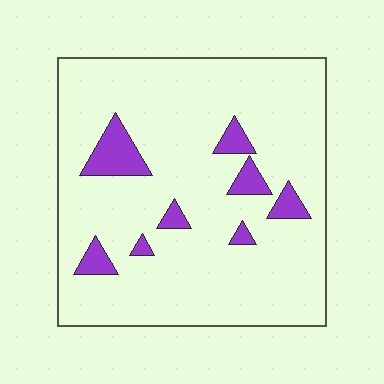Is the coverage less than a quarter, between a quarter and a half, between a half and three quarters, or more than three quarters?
Less than a quarter.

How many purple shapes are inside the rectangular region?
8.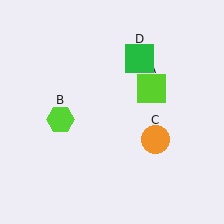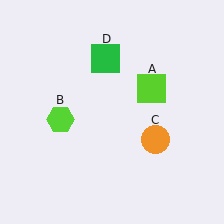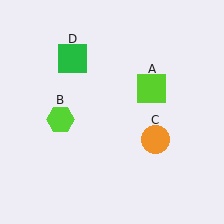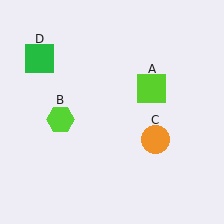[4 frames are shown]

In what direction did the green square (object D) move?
The green square (object D) moved left.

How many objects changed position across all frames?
1 object changed position: green square (object D).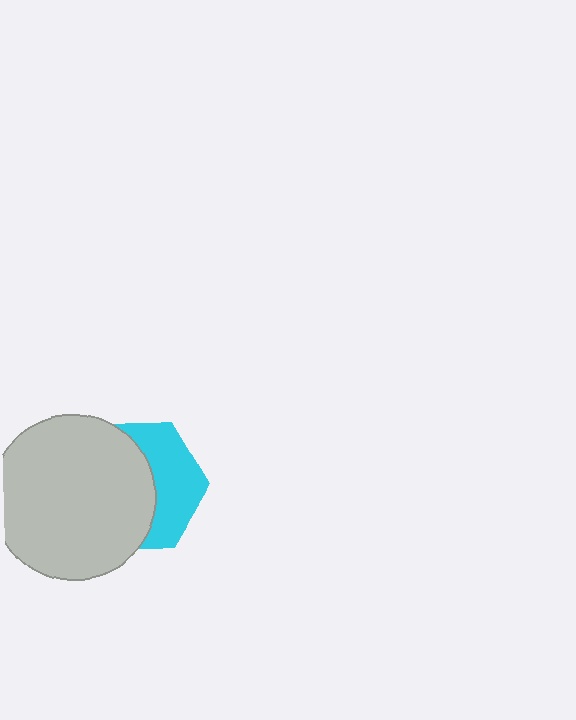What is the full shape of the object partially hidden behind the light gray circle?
The partially hidden object is a cyan hexagon.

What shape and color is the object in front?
The object in front is a light gray circle.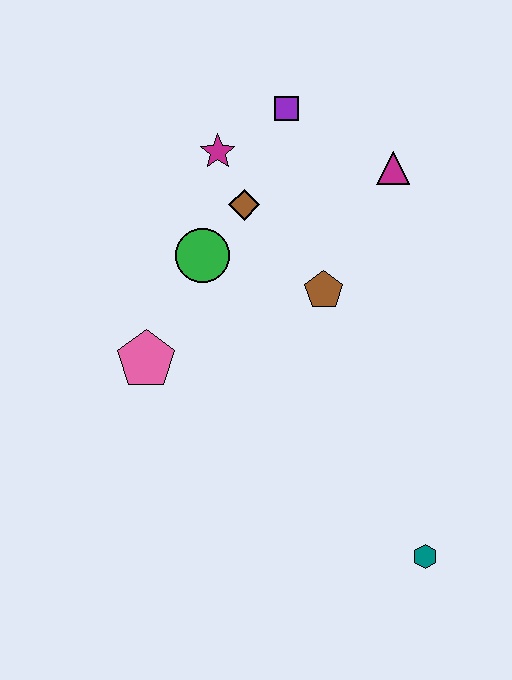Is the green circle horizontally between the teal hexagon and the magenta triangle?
No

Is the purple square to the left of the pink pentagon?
No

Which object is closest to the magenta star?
The brown diamond is closest to the magenta star.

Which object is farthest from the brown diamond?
The teal hexagon is farthest from the brown diamond.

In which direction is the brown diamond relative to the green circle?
The brown diamond is above the green circle.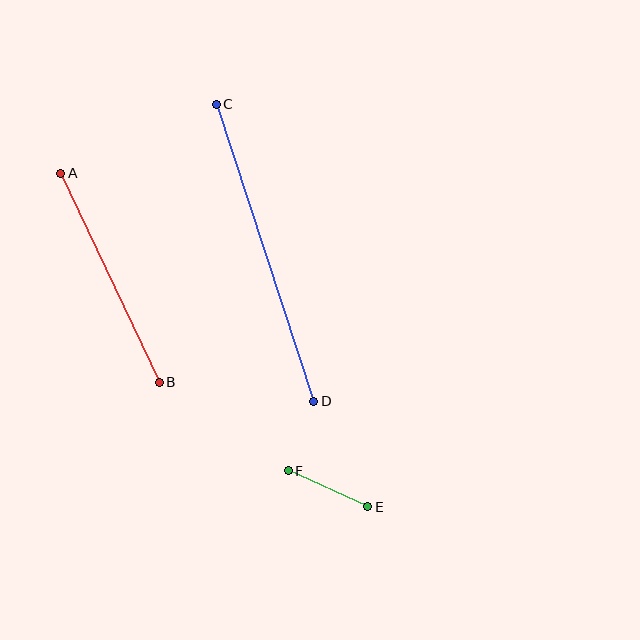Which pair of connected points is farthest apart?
Points C and D are farthest apart.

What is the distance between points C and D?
The distance is approximately 313 pixels.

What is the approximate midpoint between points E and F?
The midpoint is at approximately (328, 489) pixels.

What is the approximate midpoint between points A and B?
The midpoint is at approximately (110, 278) pixels.